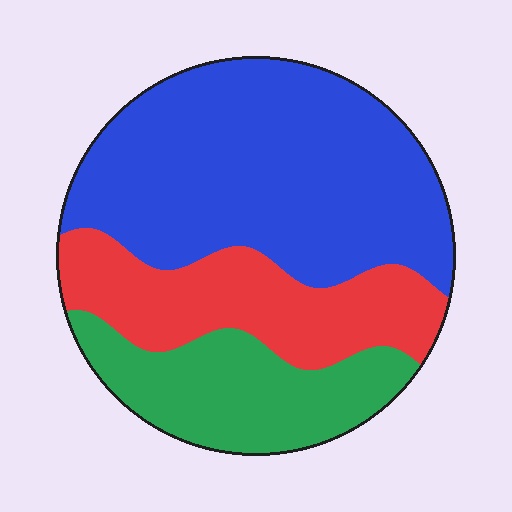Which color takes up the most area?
Blue, at roughly 50%.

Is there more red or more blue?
Blue.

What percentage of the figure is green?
Green covers roughly 25% of the figure.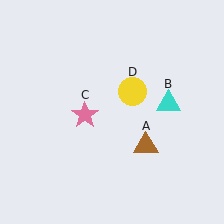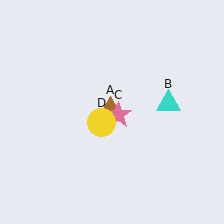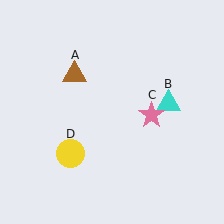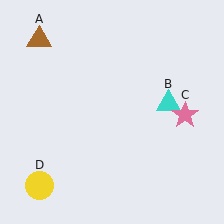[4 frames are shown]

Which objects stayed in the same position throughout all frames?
Cyan triangle (object B) remained stationary.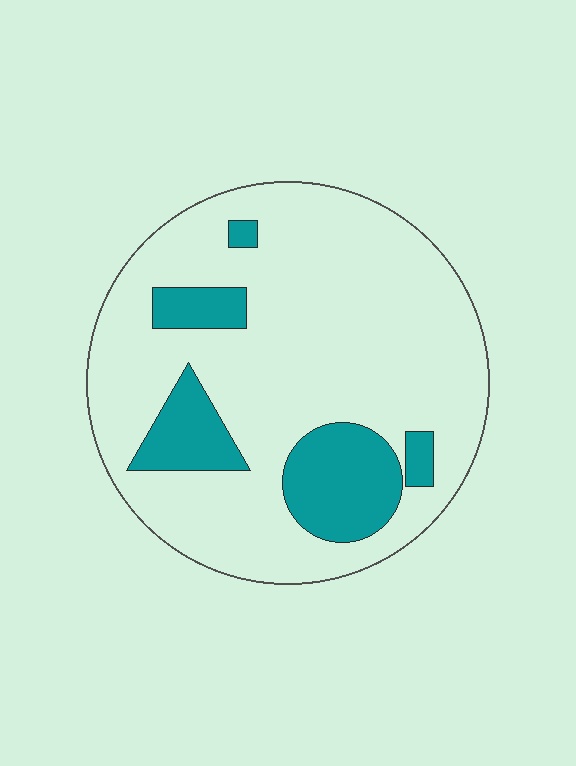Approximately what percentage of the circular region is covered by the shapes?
Approximately 20%.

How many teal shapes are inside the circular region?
5.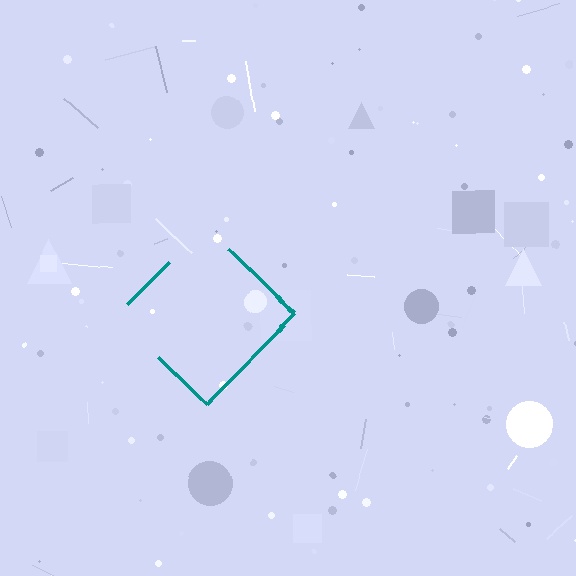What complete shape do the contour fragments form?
The contour fragments form a diamond.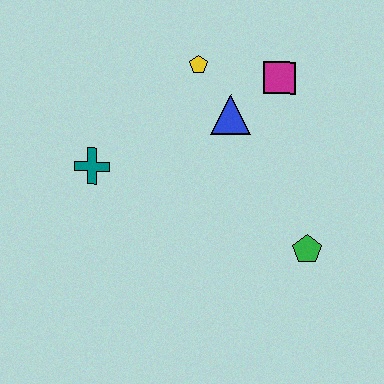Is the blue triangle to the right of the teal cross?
Yes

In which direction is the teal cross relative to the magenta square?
The teal cross is to the left of the magenta square.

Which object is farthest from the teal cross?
The green pentagon is farthest from the teal cross.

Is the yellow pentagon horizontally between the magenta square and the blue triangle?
No